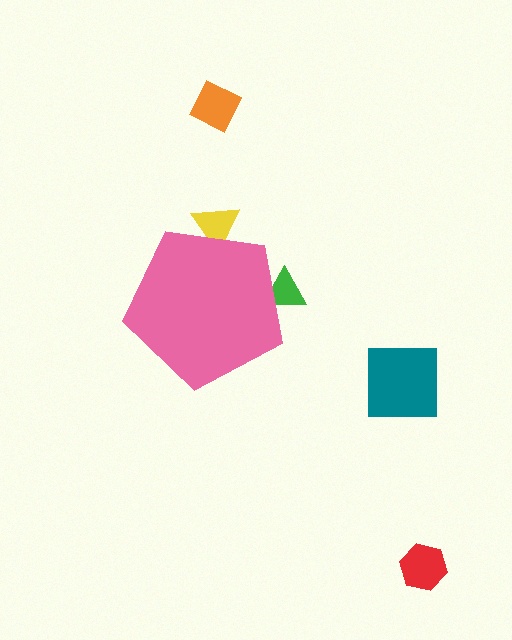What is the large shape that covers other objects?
A pink pentagon.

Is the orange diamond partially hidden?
No, the orange diamond is fully visible.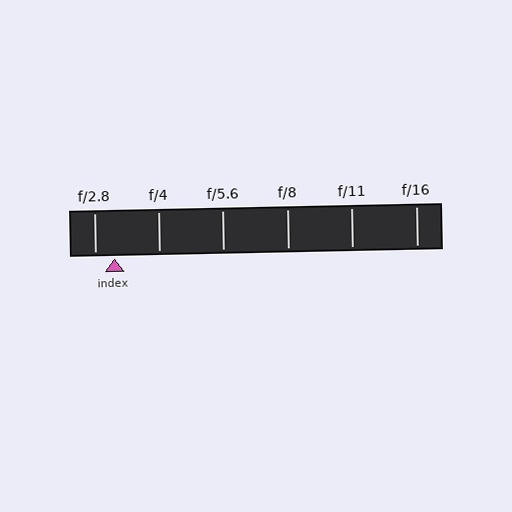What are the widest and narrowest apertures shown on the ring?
The widest aperture shown is f/2.8 and the narrowest is f/16.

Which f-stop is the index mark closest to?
The index mark is closest to f/2.8.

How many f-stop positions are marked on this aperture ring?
There are 6 f-stop positions marked.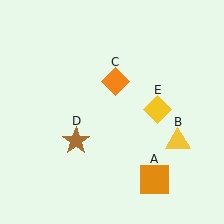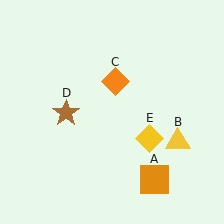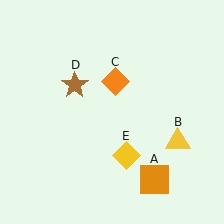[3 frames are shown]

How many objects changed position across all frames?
2 objects changed position: brown star (object D), yellow diamond (object E).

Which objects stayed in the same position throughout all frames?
Orange square (object A) and yellow triangle (object B) and orange diamond (object C) remained stationary.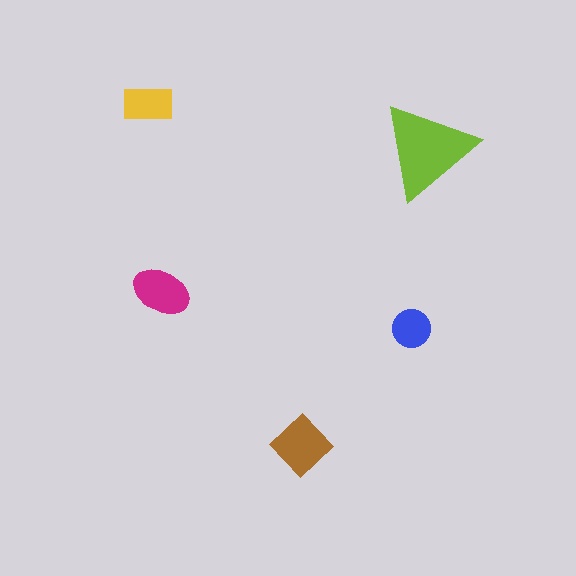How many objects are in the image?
There are 5 objects in the image.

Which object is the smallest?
The blue circle.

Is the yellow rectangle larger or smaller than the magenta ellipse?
Smaller.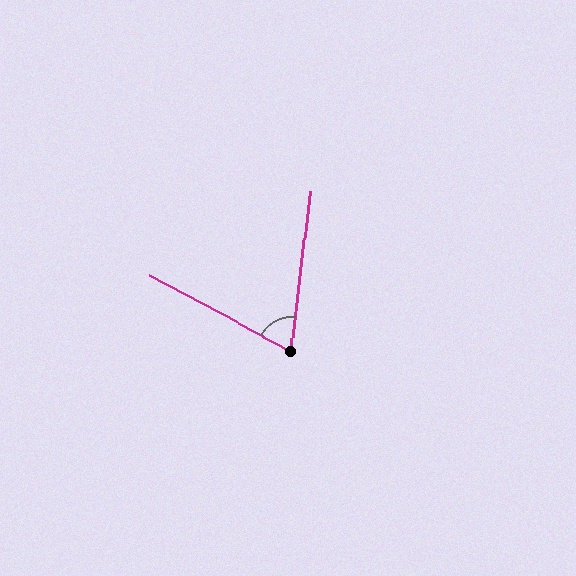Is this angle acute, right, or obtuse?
It is acute.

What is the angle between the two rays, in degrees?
Approximately 68 degrees.